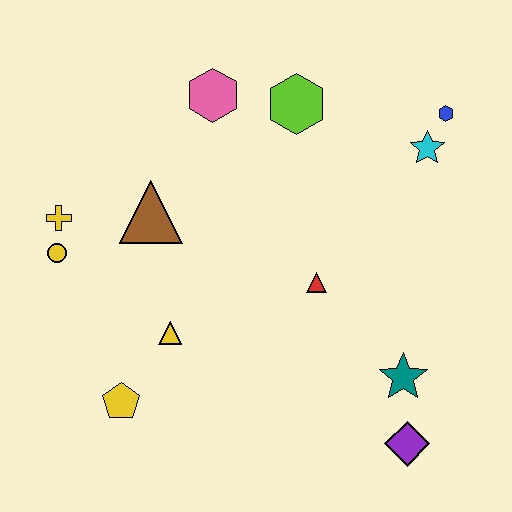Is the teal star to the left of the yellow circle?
No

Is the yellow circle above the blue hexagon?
No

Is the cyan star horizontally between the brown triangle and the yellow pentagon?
No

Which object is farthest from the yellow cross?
The purple diamond is farthest from the yellow cross.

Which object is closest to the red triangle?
The teal star is closest to the red triangle.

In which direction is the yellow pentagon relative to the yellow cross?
The yellow pentagon is below the yellow cross.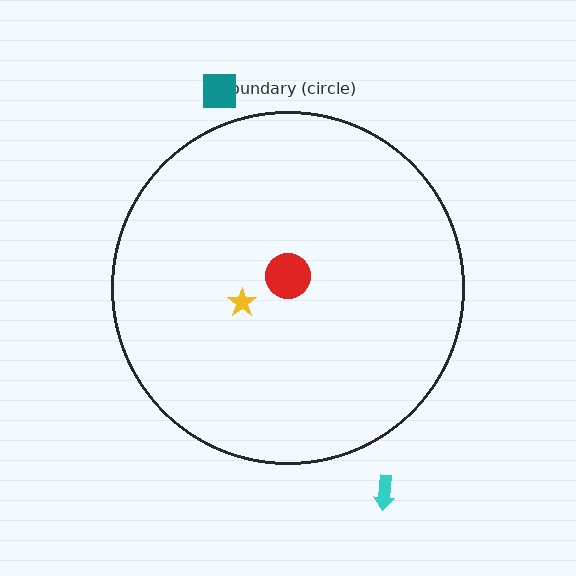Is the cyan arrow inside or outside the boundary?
Outside.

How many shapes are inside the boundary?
2 inside, 2 outside.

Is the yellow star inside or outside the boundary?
Inside.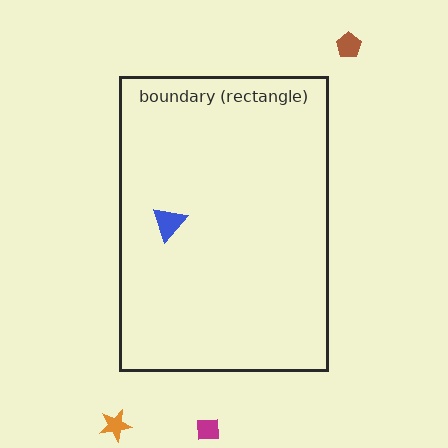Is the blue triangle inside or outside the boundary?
Inside.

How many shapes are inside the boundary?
1 inside, 3 outside.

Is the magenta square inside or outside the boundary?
Outside.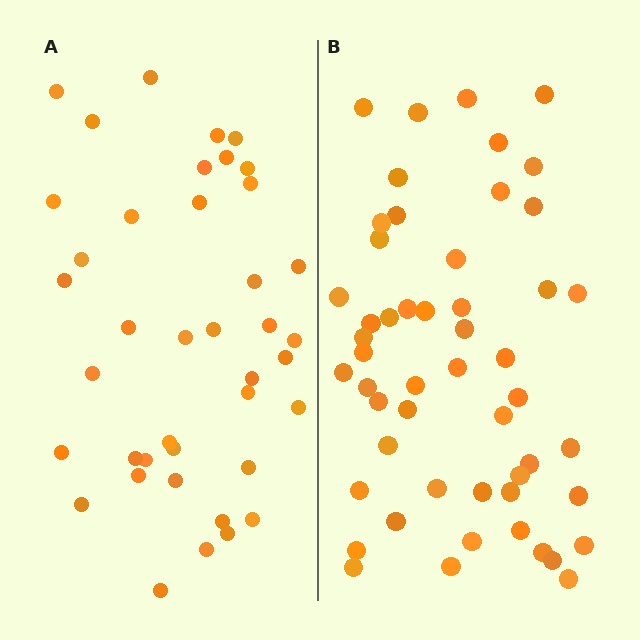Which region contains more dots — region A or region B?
Region B (the right region) has more dots.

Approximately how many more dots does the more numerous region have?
Region B has roughly 12 or so more dots than region A.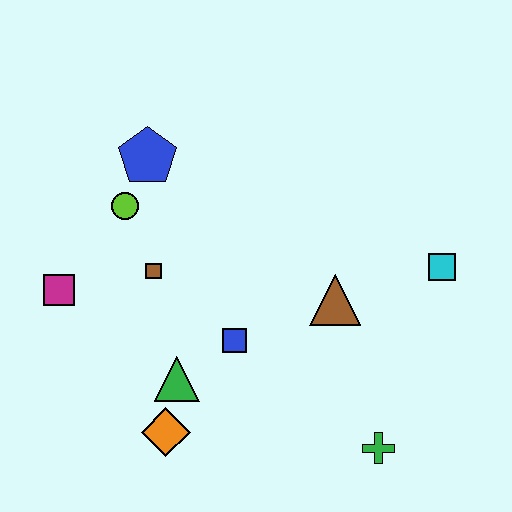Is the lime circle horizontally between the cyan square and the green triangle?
No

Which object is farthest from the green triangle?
The cyan square is farthest from the green triangle.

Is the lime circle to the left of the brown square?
Yes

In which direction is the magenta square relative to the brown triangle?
The magenta square is to the left of the brown triangle.